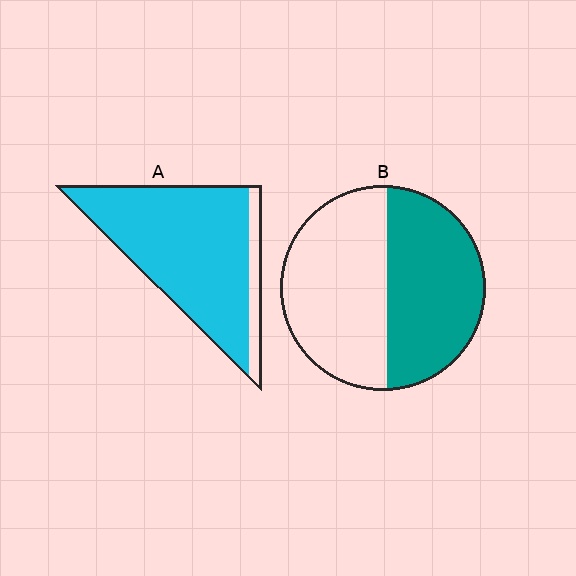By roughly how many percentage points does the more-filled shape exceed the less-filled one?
By roughly 40 percentage points (A over B).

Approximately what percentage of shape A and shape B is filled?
A is approximately 90% and B is approximately 50%.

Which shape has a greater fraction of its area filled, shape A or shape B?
Shape A.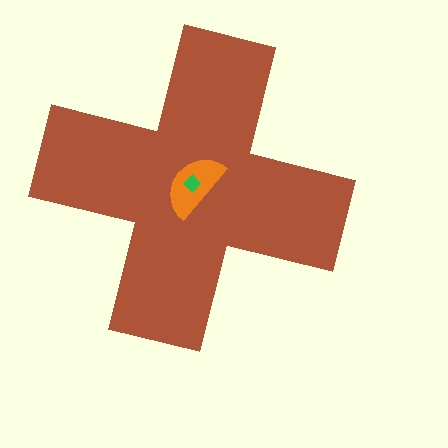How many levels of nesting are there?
3.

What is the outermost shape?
The brown cross.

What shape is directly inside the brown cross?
The orange semicircle.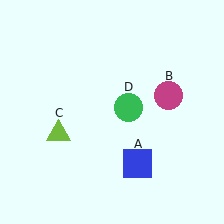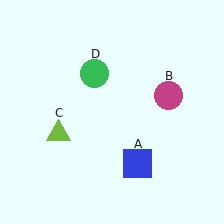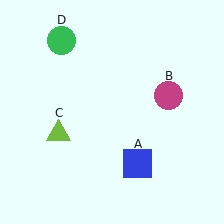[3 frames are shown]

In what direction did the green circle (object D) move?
The green circle (object D) moved up and to the left.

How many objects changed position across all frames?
1 object changed position: green circle (object D).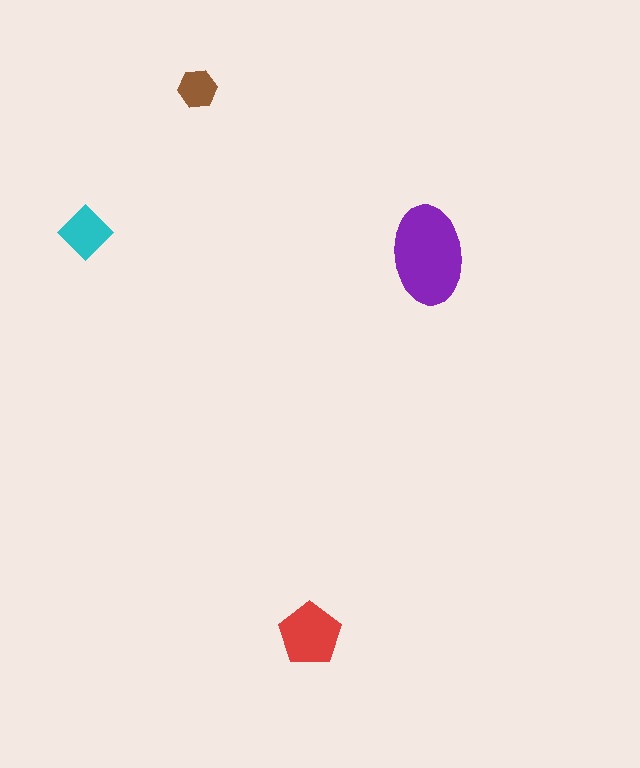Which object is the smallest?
The brown hexagon.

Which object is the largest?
The purple ellipse.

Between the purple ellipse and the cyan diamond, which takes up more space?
The purple ellipse.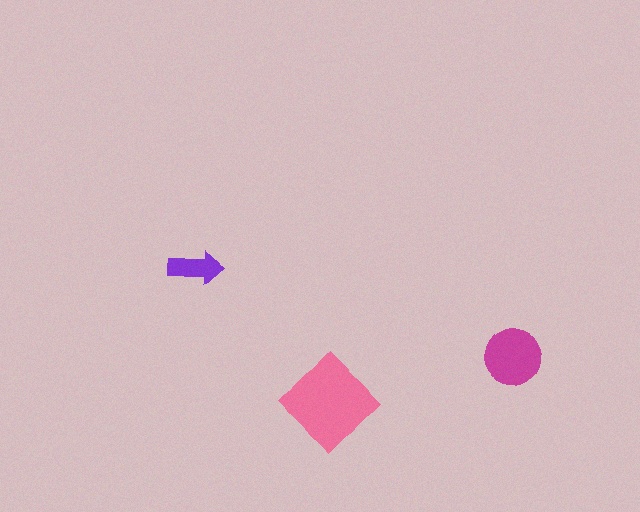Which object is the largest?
The pink diamond.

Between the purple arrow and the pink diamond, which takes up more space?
The pink diamond.